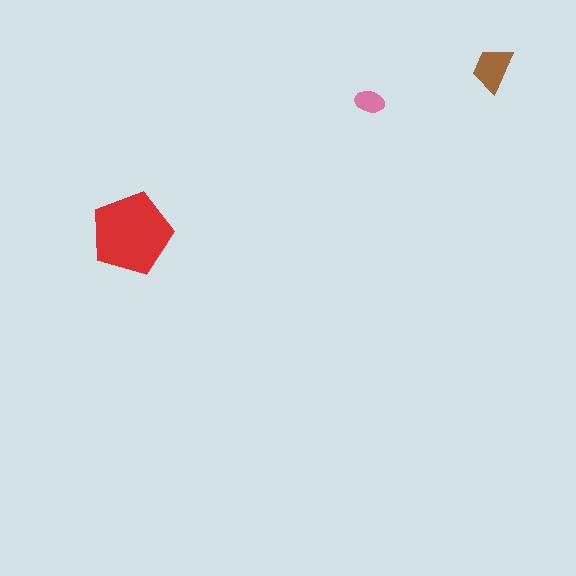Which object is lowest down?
The red pentagon is bottommost.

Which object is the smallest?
The pink ellipse.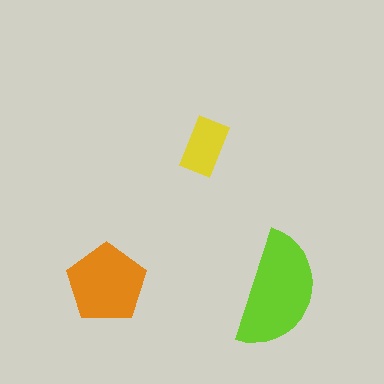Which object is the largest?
The lime semicircle.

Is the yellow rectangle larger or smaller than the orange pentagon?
Smaller.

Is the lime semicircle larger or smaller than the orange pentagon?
Larger.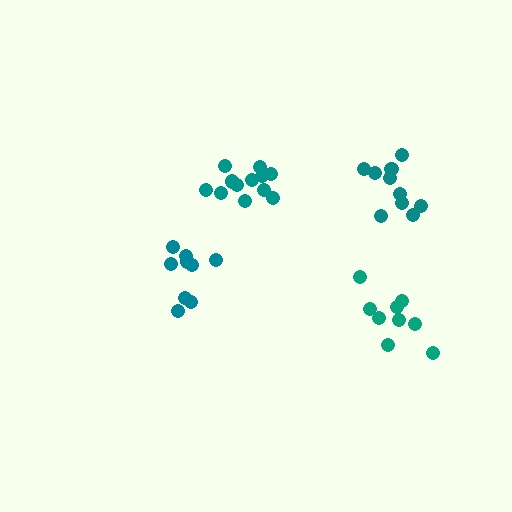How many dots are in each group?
Group 1: 9 dots, Group 2: 13 dots, Group 3: 10 dots, Group 4: 9 dots (41 total).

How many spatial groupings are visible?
There are 4 spatial groupings.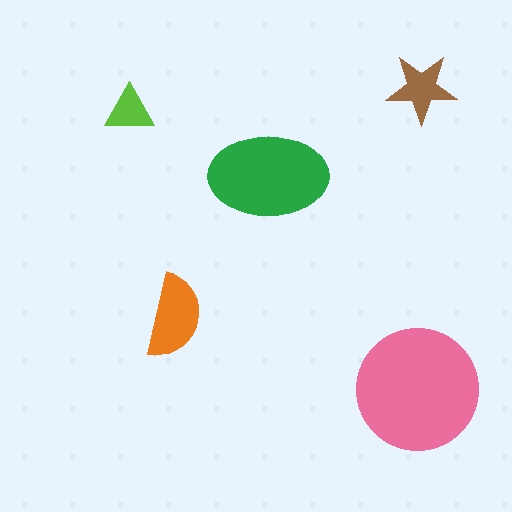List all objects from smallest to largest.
The lime triangle, the brown star, the orange semicircle, the green ellipse, the pink circle.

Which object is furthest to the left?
The lime triangle is leftmost.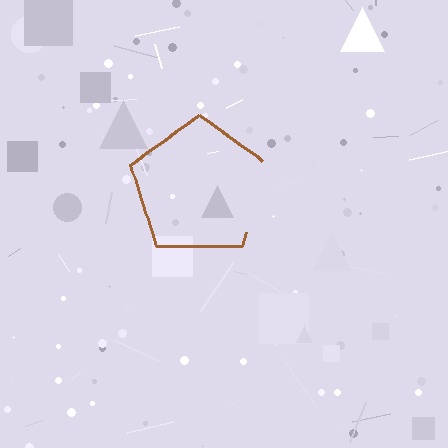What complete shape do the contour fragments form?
The contour fragments form a pentagon.